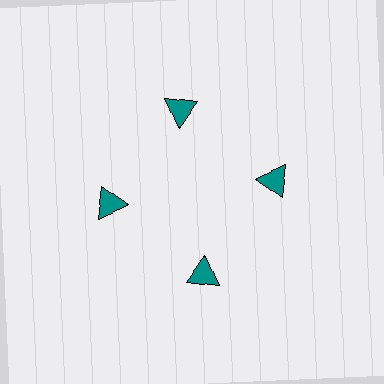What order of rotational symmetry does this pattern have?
This pattern has 4-fold rotational symmetry.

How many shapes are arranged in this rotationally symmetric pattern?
There are 4 shapes, arranged in 4 groups of 1.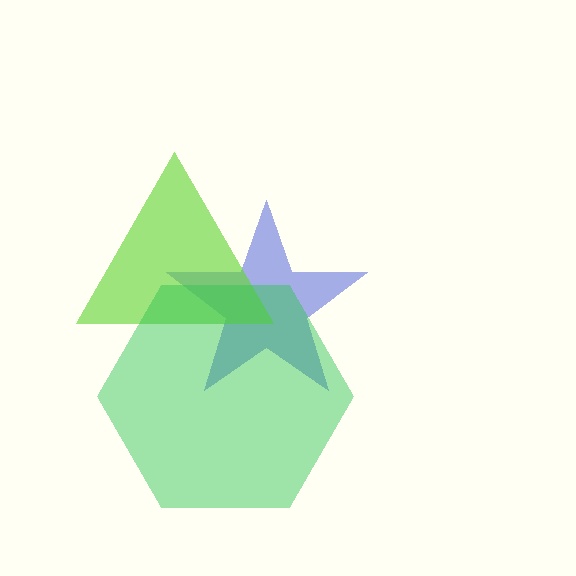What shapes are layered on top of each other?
The layered shapes are: a blue star, a lime triangle, a green hexagon.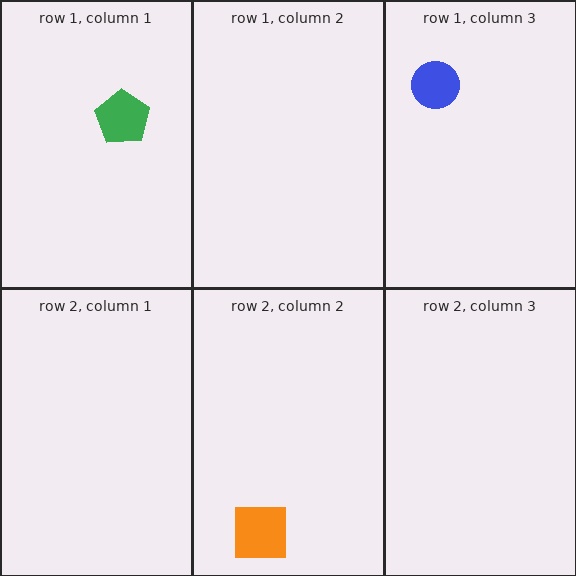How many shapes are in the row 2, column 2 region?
1.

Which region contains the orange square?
The row 2, column 2 region.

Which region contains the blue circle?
The row 1, column 3 region.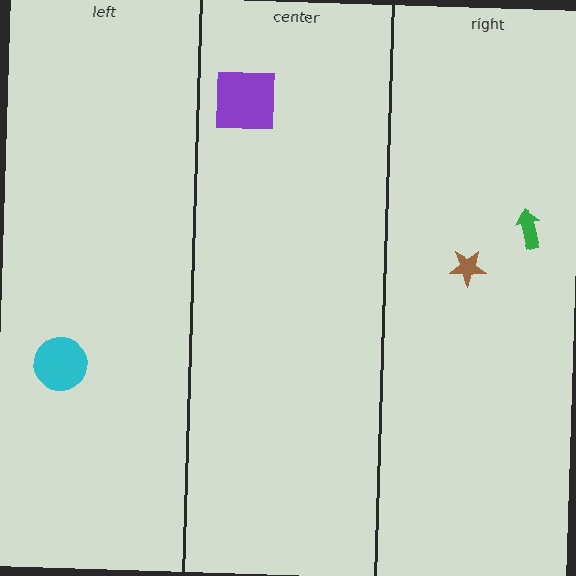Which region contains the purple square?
The center region.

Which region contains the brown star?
The right region.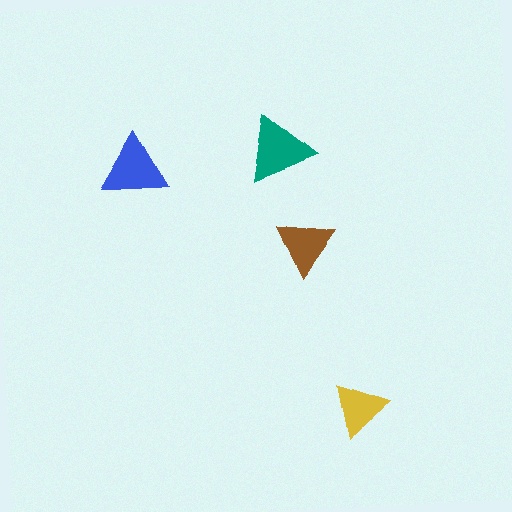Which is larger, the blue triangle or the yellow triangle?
The blue one.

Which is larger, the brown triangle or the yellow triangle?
The brown one.